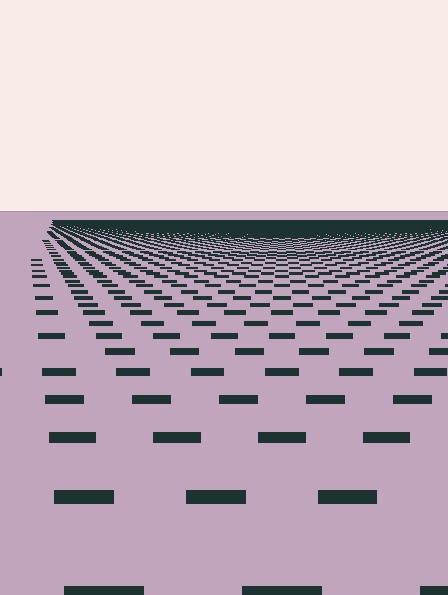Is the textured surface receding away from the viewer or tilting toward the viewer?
The surface is receding away from the viewer. Texture elements get smaller and denser toward the top.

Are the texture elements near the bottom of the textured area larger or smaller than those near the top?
Larger. Near the bottom, elements are closer to the viewer and appear at a bigger on-screen size.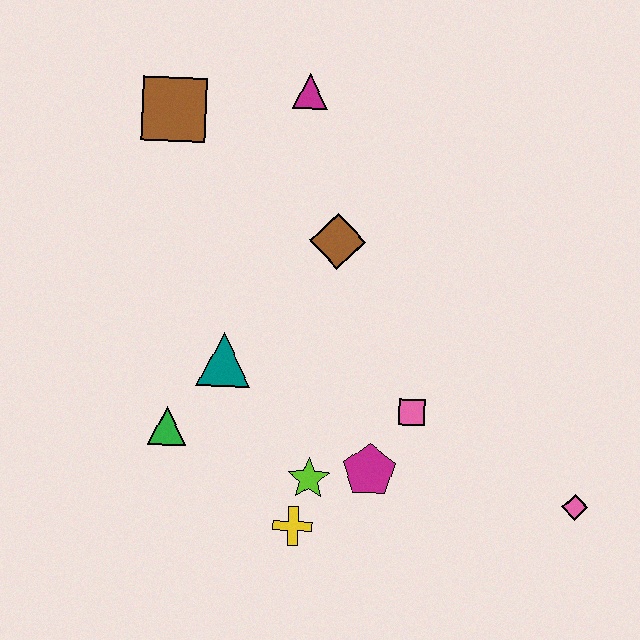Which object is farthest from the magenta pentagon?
The brown square is farthest from the magenta pentagon.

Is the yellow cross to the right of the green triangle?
Yes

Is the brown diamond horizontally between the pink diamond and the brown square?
Yes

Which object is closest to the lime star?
The yellow cross is closest to the lime star.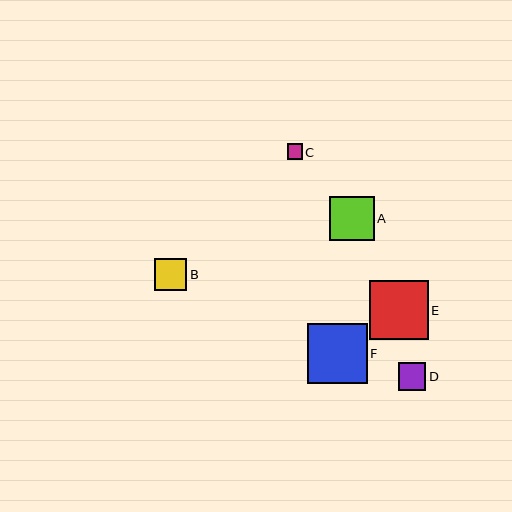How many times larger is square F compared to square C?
Square F is approximately 3.9 times the size of square C.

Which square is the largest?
Square F is the largest with a size of approximately 60 pixels.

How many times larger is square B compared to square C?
Square B is approximately 2.1 times the size of square C.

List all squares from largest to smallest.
From largest to smallest: F, E, A, B, D, C.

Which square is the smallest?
Square C is the smallest with a size of approximately 15 pixels.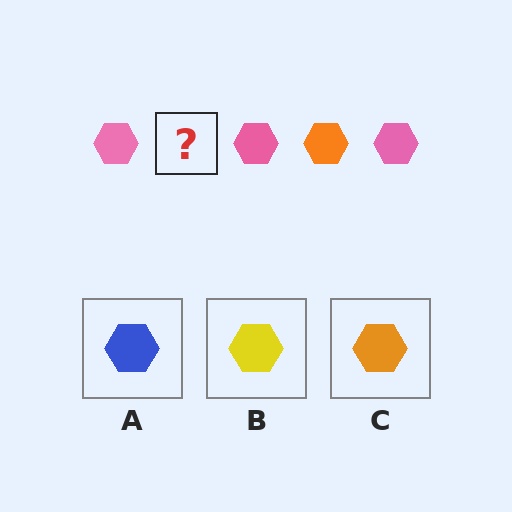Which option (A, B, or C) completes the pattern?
C.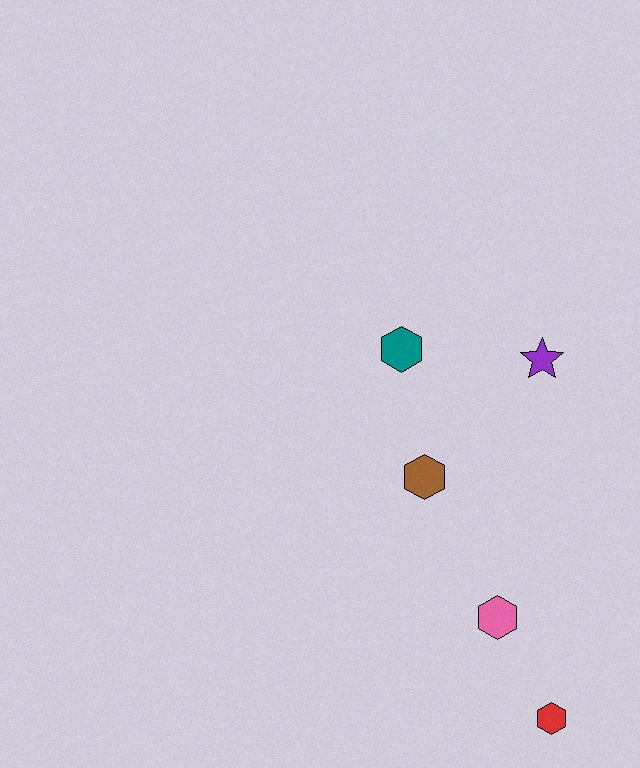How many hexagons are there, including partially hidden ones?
There are 4 hexagons.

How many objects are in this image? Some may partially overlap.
There are 5 objects.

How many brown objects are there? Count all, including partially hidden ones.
There is 1 brown object.